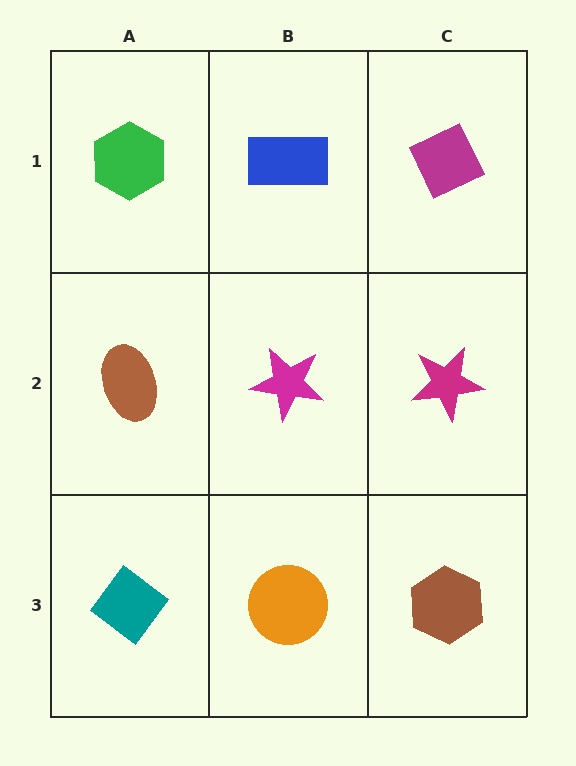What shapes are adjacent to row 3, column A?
A brown ellipse (row 2, column A), an orange circle (row 3, column B).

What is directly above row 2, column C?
A magenta diamond.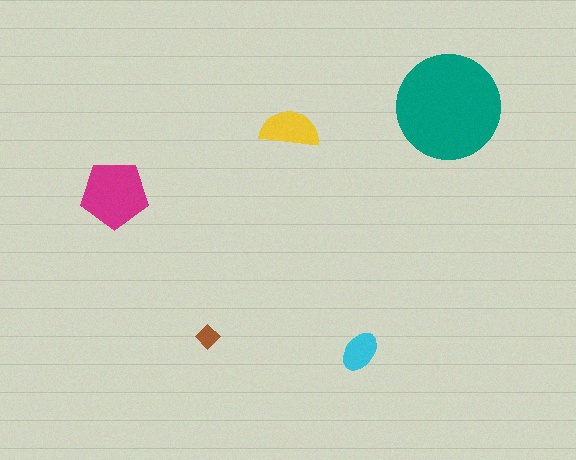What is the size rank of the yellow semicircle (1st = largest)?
3rd.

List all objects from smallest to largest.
The brown diamond, the cyan ellipse, the yellow semicircle, the magenta pentagon, the teal circle.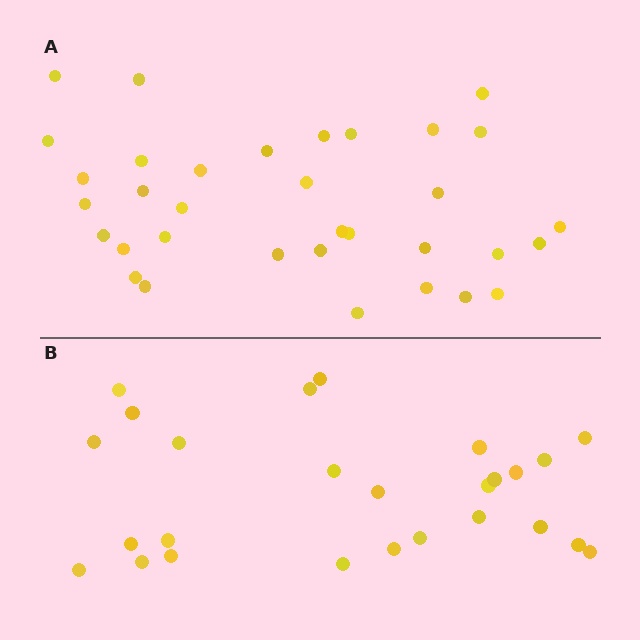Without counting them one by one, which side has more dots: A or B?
Region A (the top region) has more dots.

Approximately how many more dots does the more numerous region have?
Region A has roughly 8 or so more dots than region B.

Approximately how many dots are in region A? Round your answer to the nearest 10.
About 30 dots. (The exact count is 34, which rounds to 30.)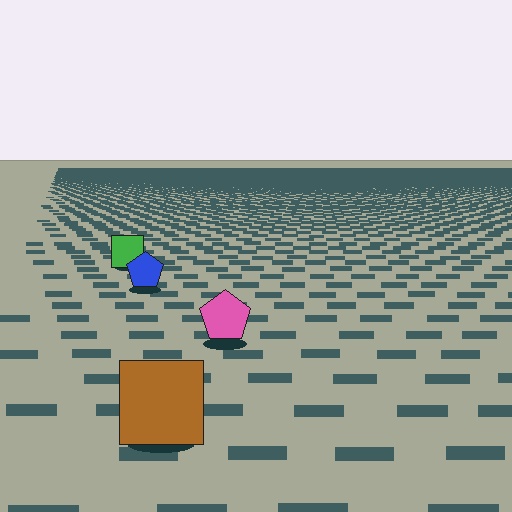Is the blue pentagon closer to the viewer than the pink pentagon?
No. The pink pentagon is closer — you can tell from the texture gradient: the ground texture is coarser near it.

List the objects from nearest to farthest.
From nearest to farthest: the brown square, the pink pentagon, the blue pentagon, the green square.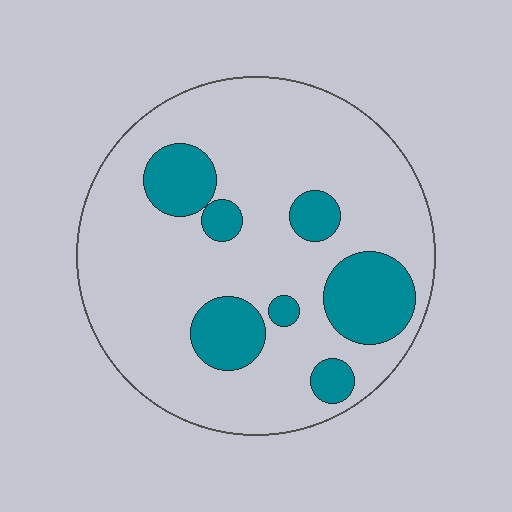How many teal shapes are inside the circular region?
7.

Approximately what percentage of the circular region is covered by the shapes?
Approximately 20%.